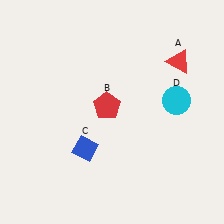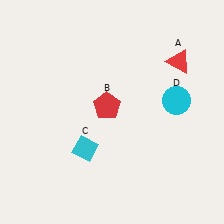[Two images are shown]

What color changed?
The diamond (C) changed from blue in Image 1 to cyan in Image 2.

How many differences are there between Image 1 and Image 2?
There is 1 difference between the two images.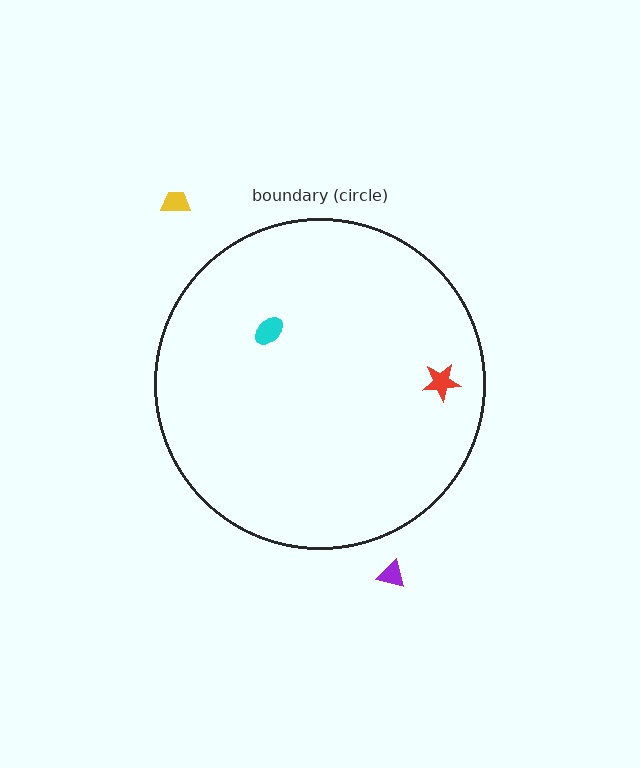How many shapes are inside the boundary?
2 inside, 2 outside.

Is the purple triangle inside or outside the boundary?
Outside.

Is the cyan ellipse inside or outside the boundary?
Inside.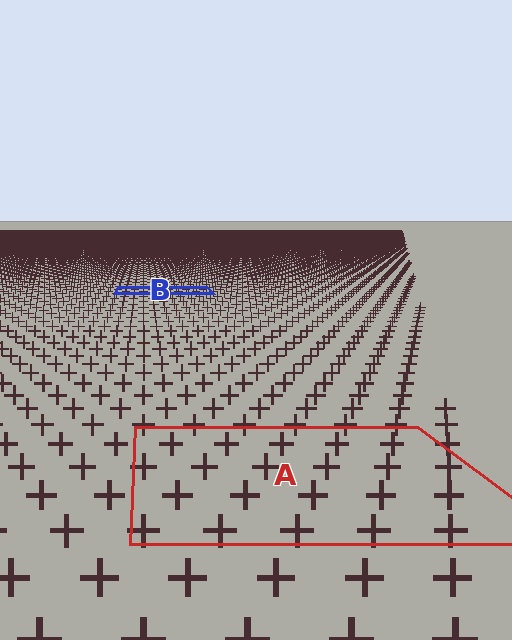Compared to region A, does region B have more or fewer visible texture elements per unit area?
Region B has more texture elements per unit area — they are packed more densely because it is farther away.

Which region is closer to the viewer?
Region A is closer. The texture elements there are larger and more spread out.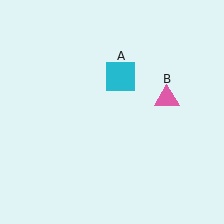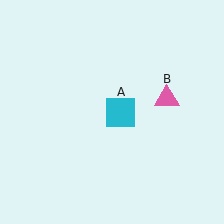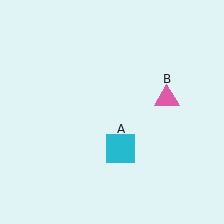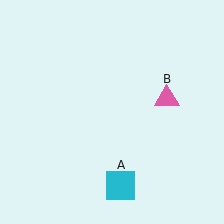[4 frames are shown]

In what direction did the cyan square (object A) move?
The cyan square (object A) moved down.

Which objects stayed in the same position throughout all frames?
Pink triangle (object B) remained stationary.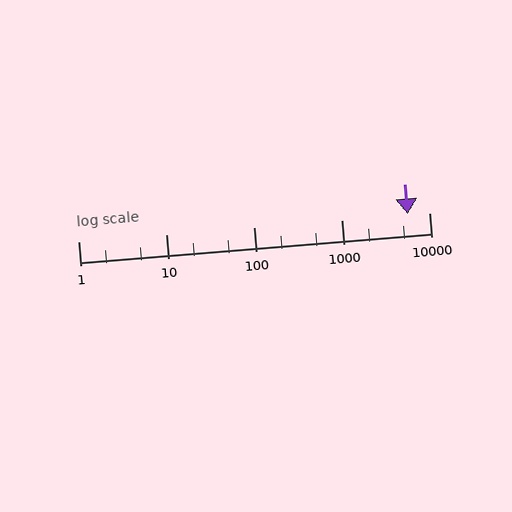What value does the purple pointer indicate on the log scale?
The pointer indicates approximately 5700.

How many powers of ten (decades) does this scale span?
The scale spans 4 decades, from 1 to 10000.